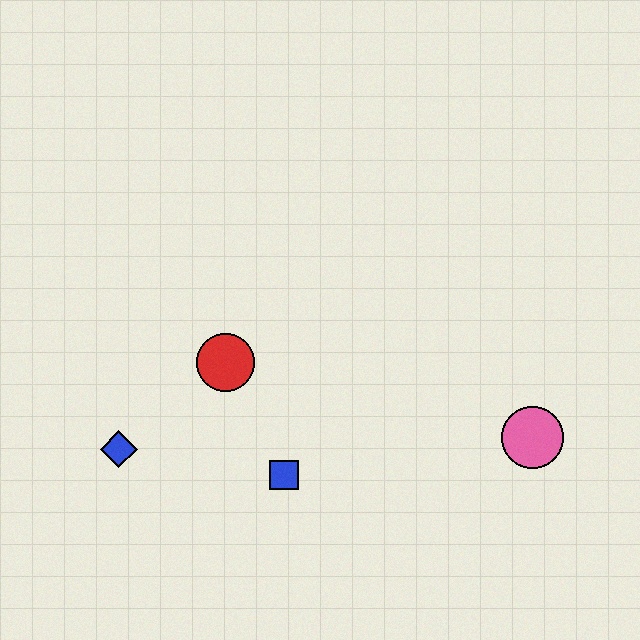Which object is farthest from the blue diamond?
The pink circle is farthest from the blue diamond.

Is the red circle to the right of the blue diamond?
Yes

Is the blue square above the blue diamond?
No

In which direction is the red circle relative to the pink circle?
The red circle is to the left of the pink circle.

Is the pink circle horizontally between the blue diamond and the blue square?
No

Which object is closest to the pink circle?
The blue square is closest to the pink circle.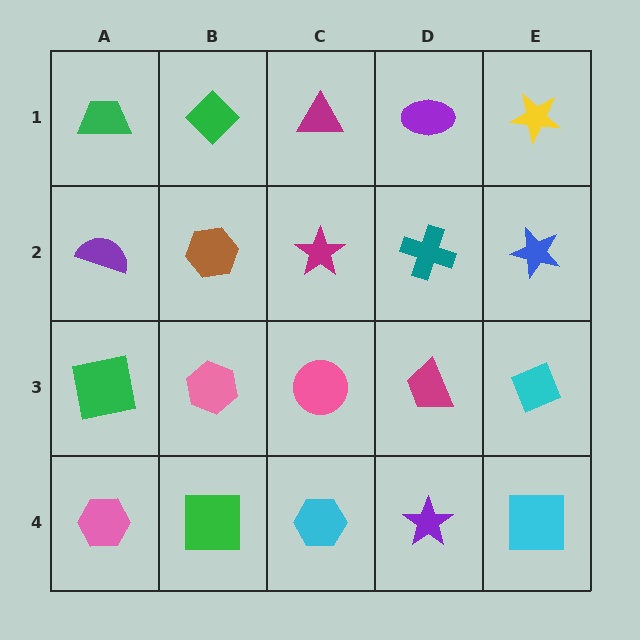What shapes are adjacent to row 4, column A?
A green square (row 3, column A), a green square (row 4, column B).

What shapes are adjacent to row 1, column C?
A magenta star (row 2, column C), a green diamond (row 1, column B), a purple ellipse (row 1, column D).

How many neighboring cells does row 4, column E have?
2.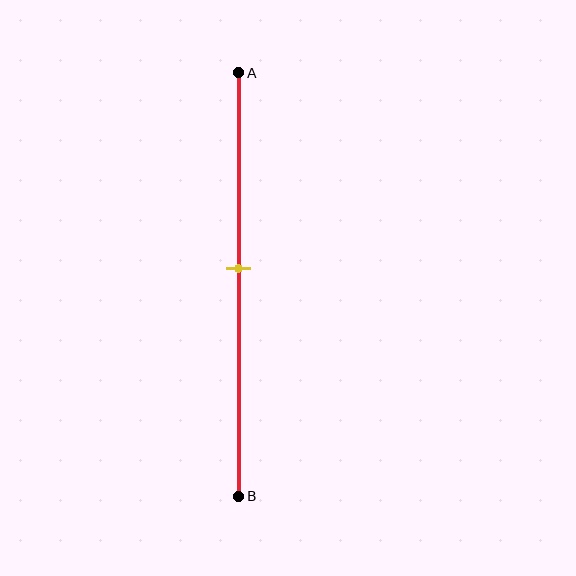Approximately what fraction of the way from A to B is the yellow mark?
The yellow mark is approximately 45% of the way from A to B.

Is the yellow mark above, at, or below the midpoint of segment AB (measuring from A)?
The yellow mark is above the midpoint of segment AB.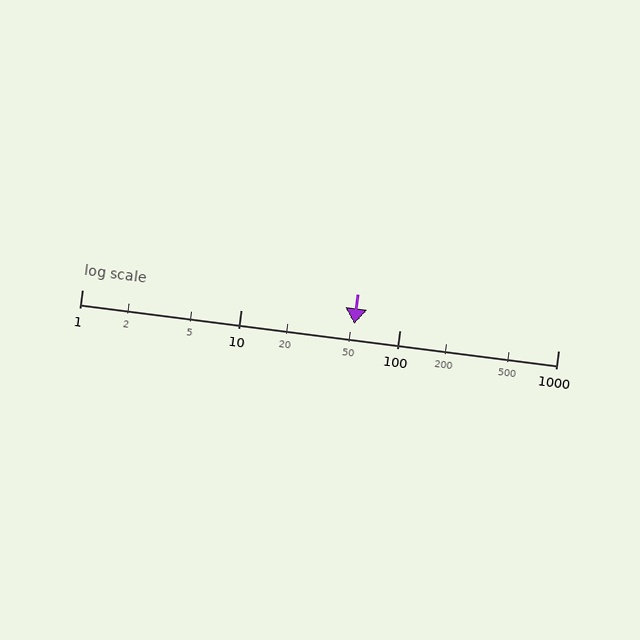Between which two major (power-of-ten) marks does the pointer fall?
The pointer is between 10 and 100.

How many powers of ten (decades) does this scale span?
The scale spans 3 decades, from 1 to 1000.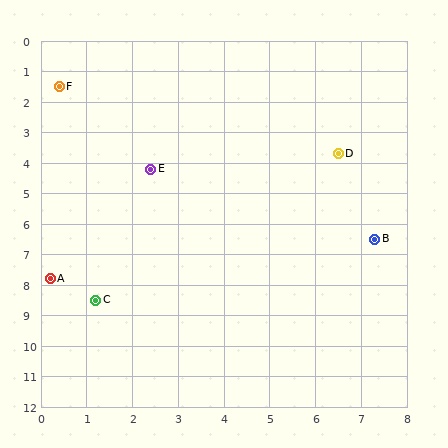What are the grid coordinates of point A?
Point A is at approximately (0.2, 7.8).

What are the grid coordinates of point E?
Point E is at approximately (2.4, 4.2).